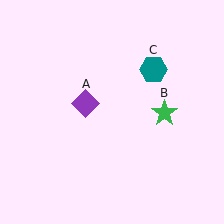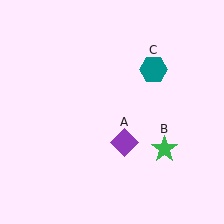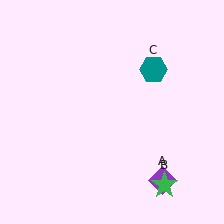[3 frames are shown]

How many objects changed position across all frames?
2 objects changed position: purple diamond (object A), green star (object B).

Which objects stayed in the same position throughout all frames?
Teal hexagon (object C) remained stationary.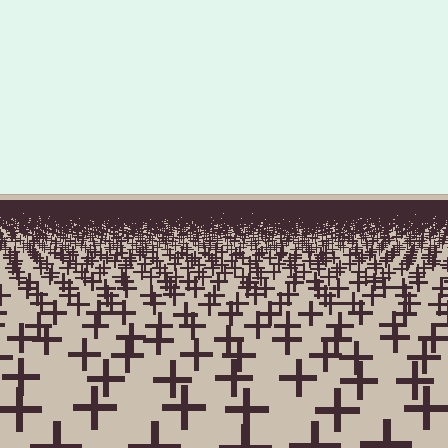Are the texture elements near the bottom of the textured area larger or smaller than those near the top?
Larger. Near the bottom, elements are closer to the viewer and appear at a bigger on-screen size.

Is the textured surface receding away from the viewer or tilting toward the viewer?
The surface is receding away from the viewer. Texture elements get smaller and denser toward the top.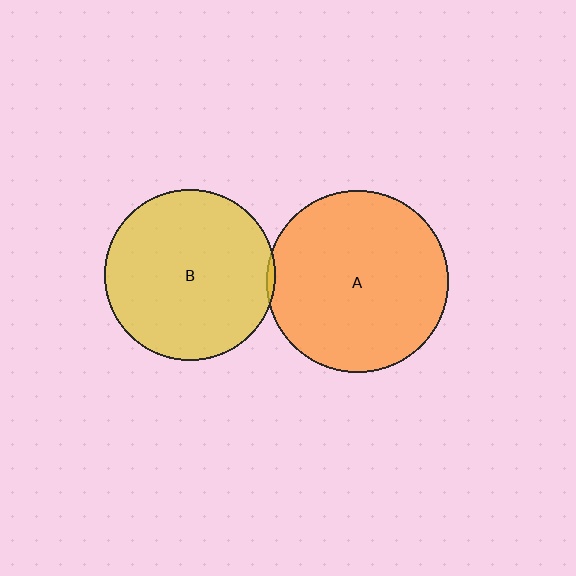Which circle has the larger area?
Circle A (orange).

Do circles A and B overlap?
Yes.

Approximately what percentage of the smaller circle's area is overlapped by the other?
Approximately 5%.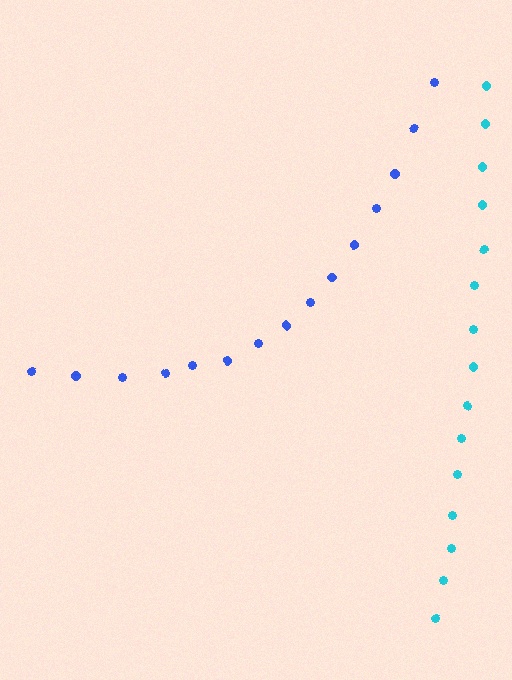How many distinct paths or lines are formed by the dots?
There are 2 distinct paths.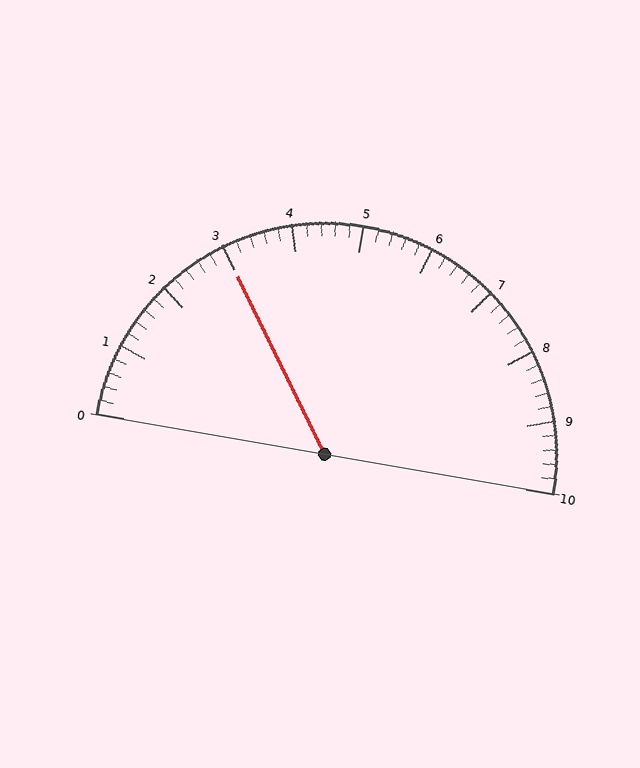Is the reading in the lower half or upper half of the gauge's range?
The reading is in the lower half of the range (0 to 10).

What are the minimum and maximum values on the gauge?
The gauge ranges from 0 to 10.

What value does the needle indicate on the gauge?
The needle indicates approximately 3.0.